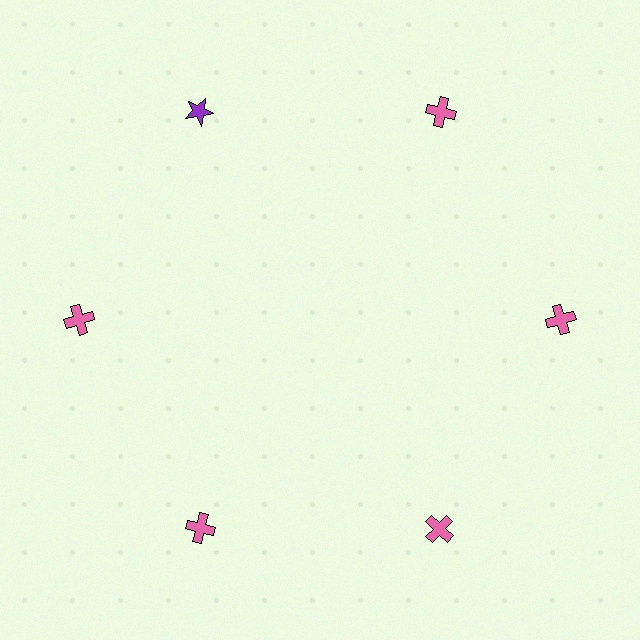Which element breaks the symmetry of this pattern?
The purple star at roughly the 11 o'clock position breaks the symmetry. All other shapes are pink crosses.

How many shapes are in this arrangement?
There are 6 shapes arranged in a ring pattern.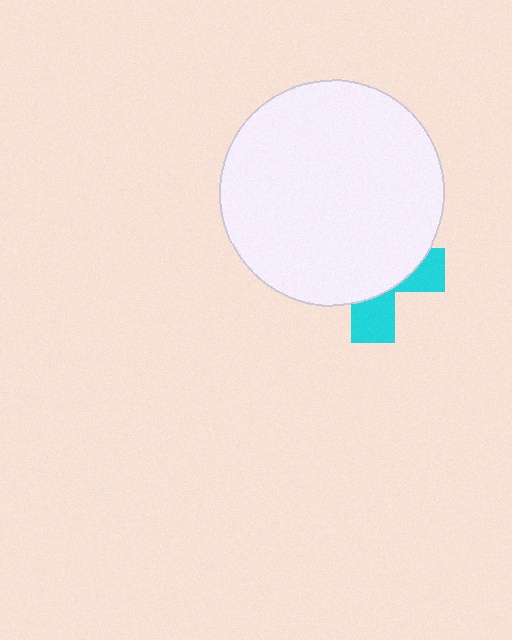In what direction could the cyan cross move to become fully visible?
The cyan cross could move down. That would shift it out from behind the white circle entirely.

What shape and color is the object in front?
The object in front is a white circle.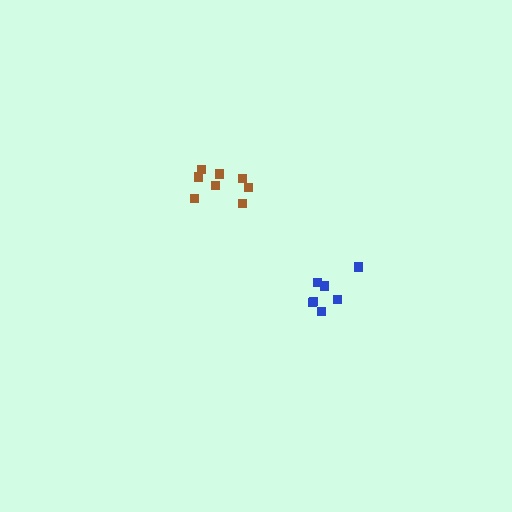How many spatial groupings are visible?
There are 2 spatial groupings.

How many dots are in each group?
Group 1: 7 dots, Group 2: 8 dots (15 total).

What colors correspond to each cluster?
The clusters are colored: blue, brown.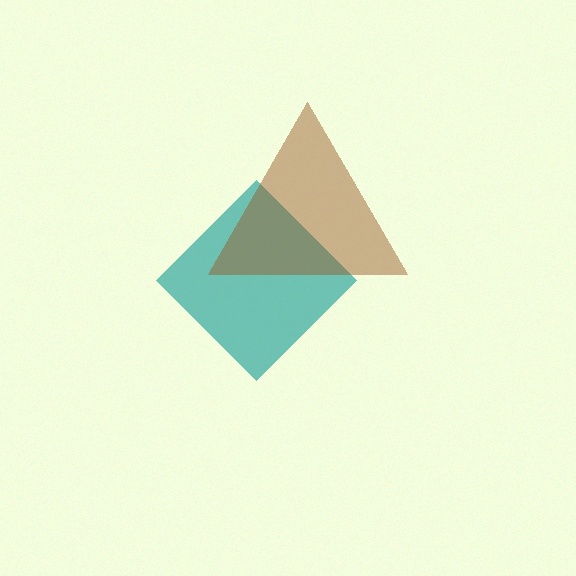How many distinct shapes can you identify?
There are 2 distinct shapes: a teal diamond, a brown triangle.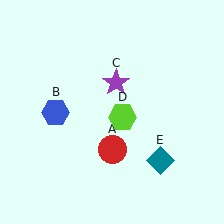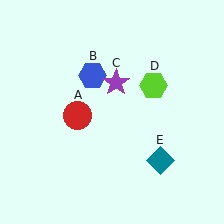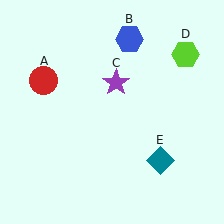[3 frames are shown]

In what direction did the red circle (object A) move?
The red circle (object A) moved up and to the left.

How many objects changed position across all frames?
3 objects changed position: red circle (object A), blue hexagon (object B), lime hexagon (object D).